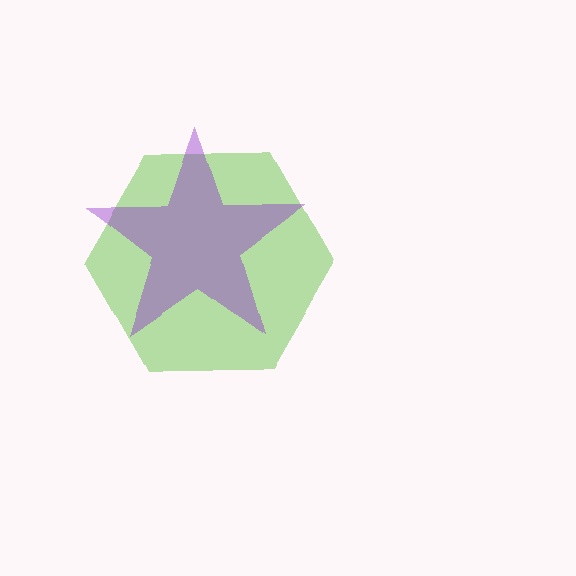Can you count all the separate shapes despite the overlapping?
Yes, there are 2 separate shapes.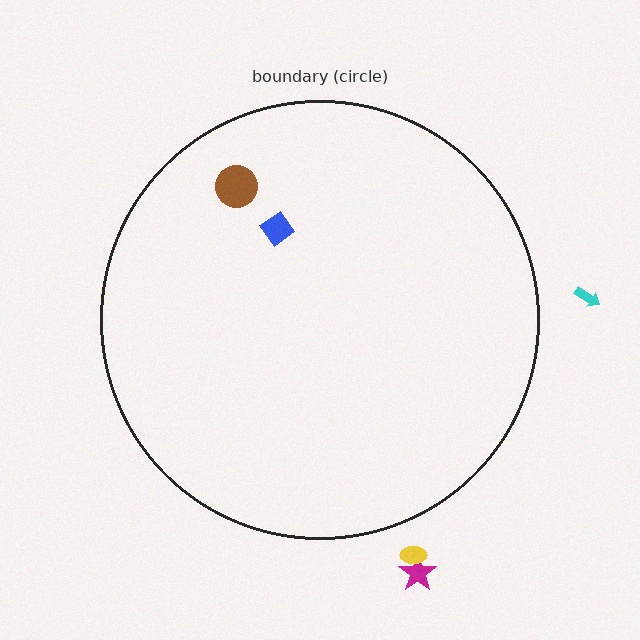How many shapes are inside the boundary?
2 inside, 3 outside.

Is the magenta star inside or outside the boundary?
Outside.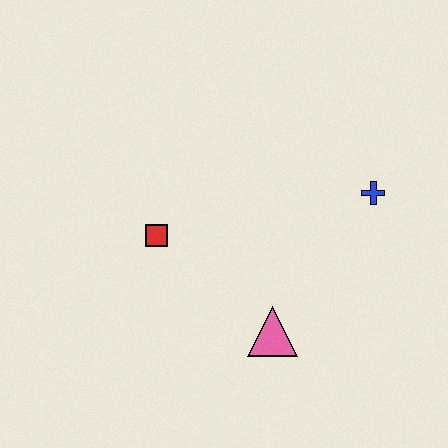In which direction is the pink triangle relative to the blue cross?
The pink triangle is below the blue cross.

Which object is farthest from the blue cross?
The red square is farthest from the blue cross.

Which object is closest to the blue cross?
The pink triangle is closest to the blue cross.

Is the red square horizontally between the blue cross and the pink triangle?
No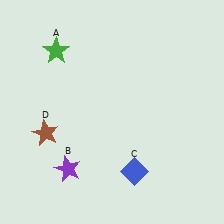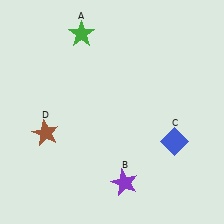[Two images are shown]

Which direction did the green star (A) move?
The green star (A) moved right.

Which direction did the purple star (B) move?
The purple star (B) moved right.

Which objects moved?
The objects that moved are: the green star (A), the purple star (B), the blue diamond (C).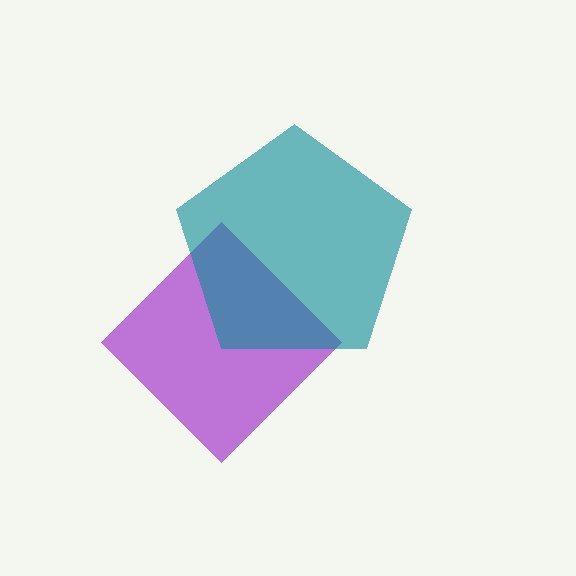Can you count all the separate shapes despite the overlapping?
Yes, there are 2 separate shapes.